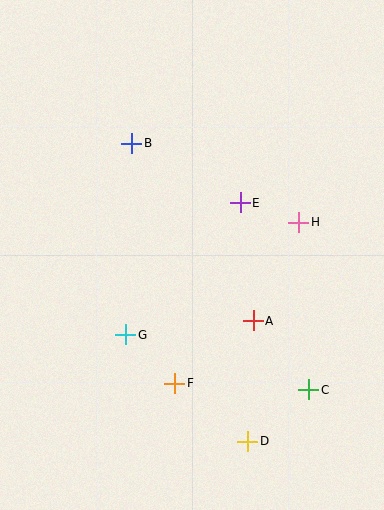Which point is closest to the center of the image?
Point E at (240, 203) is closest to the center.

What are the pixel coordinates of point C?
Point C is at (309, 390).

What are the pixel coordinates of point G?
Point G is at (126, 335).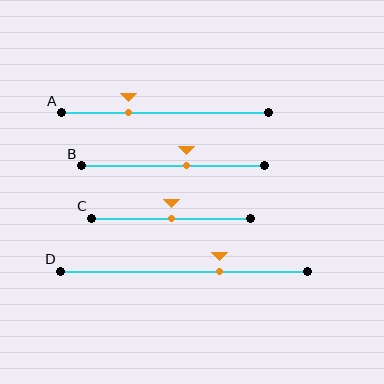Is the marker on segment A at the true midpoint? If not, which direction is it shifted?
No, the marker on segment A is shifted to the left by about 18% of the segment length.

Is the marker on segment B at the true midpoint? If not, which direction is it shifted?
No, the marker on segment B is shifted to the right by about 8% of the segment length.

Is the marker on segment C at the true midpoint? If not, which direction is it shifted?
Yes, the marker on segment C is at the true midpoint.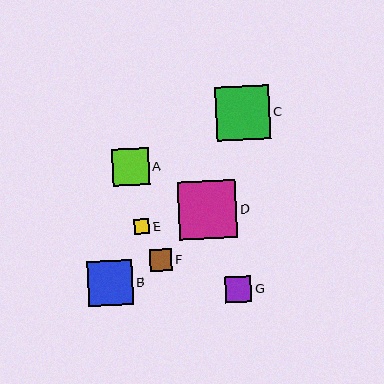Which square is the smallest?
Square E is the smallest with a size of approximately 16 pixels.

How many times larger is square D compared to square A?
Square D is approximately 1.6 times the size of square A.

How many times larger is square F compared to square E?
Square F is approximately 1.4 times the size of square E.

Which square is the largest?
Square D is the largest with a size of approximately 58 pixels.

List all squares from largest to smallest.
From largest to smallest: D, C, B, A, G, F, E.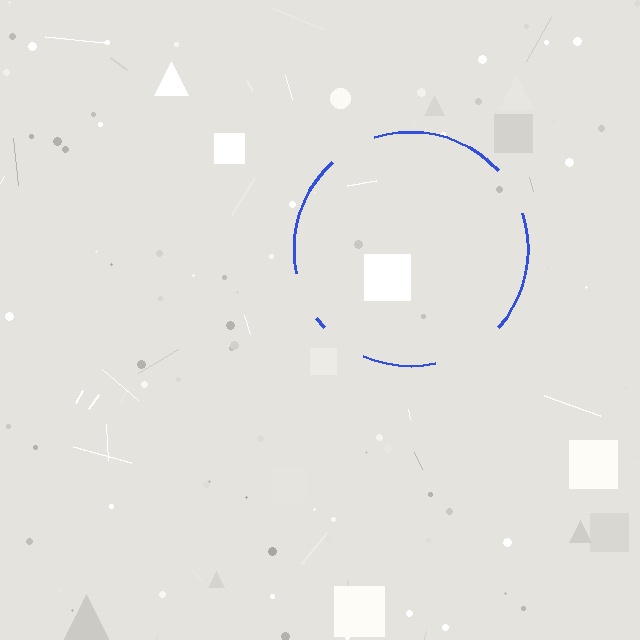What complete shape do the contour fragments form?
The contour fragments form a circle.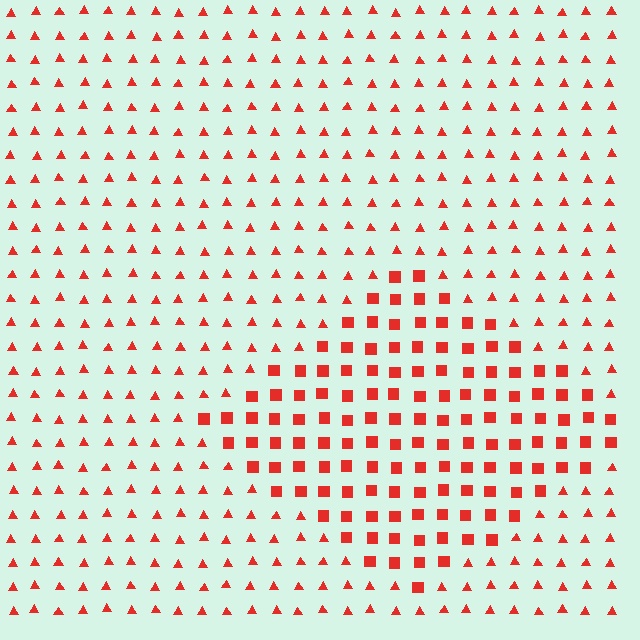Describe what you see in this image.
The image is filled with small red elements arranged in a uniform grid. A diamond-shaped region contains squares, while the surrounding area contains triangles. The boundary is defined purely by the change in element shape.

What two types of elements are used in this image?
The image uses squares inside the diamond region and triangles outside it.